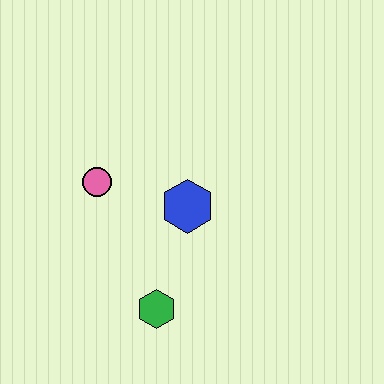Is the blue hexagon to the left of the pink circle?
No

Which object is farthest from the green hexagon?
The pink circle is farthest from the green hexagon.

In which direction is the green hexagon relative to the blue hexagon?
The green hexagon is below the blue hexagon.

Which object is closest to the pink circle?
The blue hexagon is closest to the pink circle.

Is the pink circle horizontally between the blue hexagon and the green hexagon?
No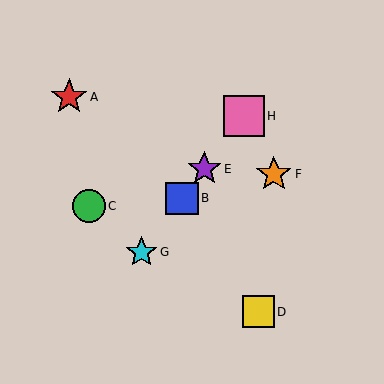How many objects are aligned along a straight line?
4 objects (B, E, G, H) are aligned along a straight line.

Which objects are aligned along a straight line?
Objects B, E, G, H are aligned along a straight line.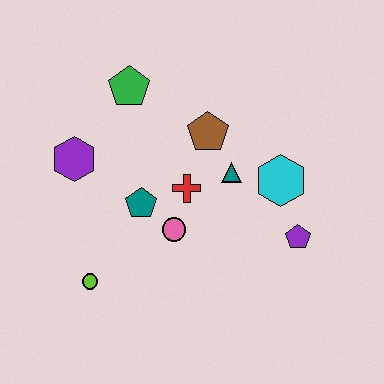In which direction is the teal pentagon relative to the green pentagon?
The teal pentagon is below the green pentagon.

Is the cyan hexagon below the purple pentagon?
No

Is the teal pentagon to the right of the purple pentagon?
No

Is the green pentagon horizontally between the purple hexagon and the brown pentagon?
Yes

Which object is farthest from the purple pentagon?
The purple hexagon is farthest from the purple pentagon.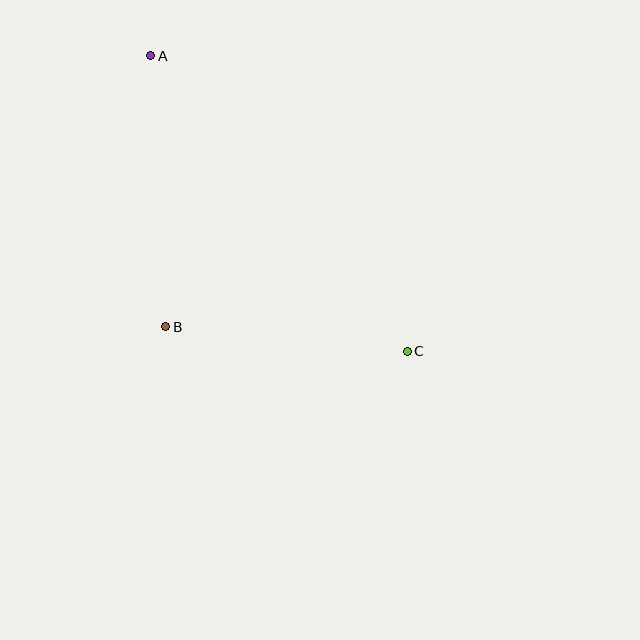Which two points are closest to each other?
Points B and C are closest to each other.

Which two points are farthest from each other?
Points A and C are farthest from each other.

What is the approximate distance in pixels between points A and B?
The distance between A and B is approximately 271 pixels.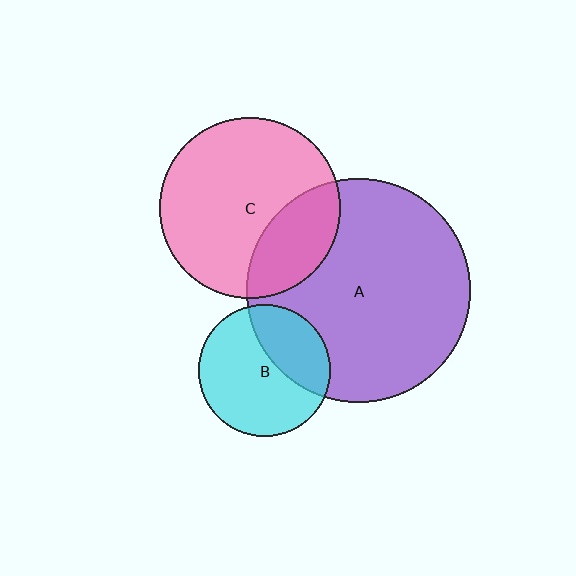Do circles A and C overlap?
Yes.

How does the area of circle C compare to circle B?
Approximately 1.9 times.